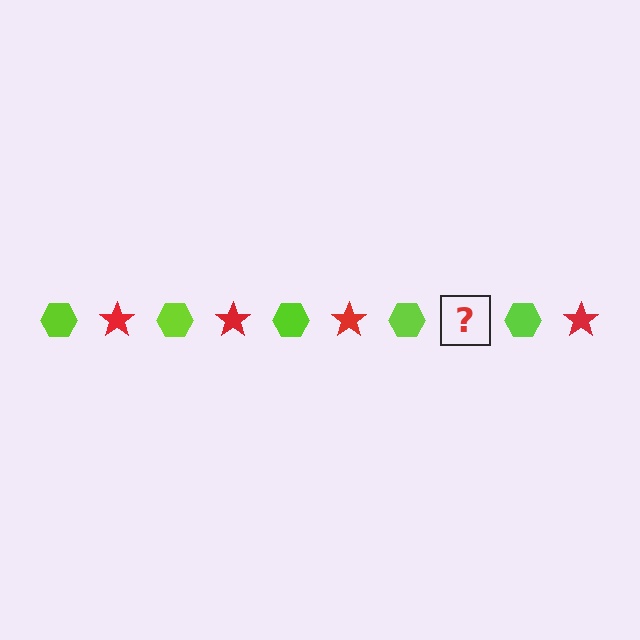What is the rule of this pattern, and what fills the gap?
The rule is that the pattern alternates between lime hexagon and red star. The gap should be filled with a red star.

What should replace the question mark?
The question mark should be replaced with a red star.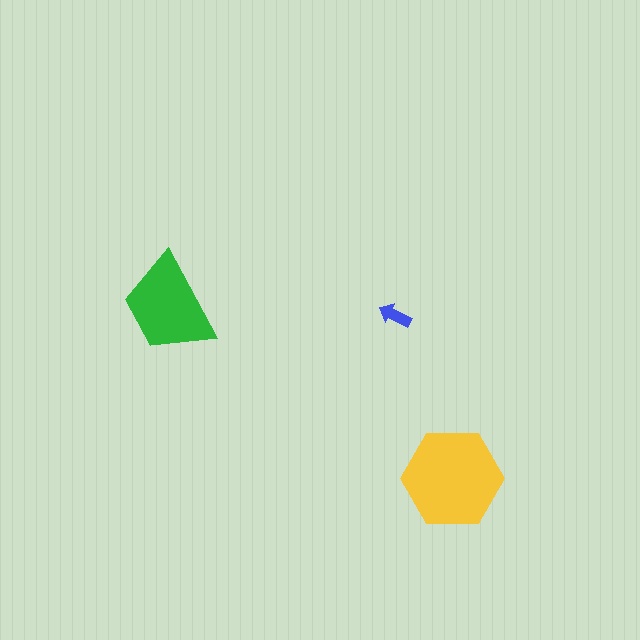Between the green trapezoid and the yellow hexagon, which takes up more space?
The yellow hexagon.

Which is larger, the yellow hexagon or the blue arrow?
The yellow hexagon.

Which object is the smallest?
The blue arrow.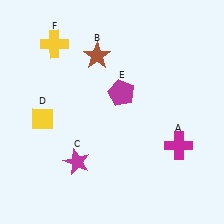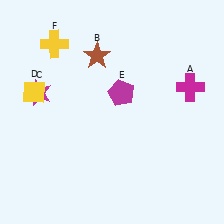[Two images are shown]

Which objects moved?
The objects that moved are: the magenta cross (A), the magenta star (C), the yellow diamond (D).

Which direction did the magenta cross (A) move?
The magenta cross (A) moved up.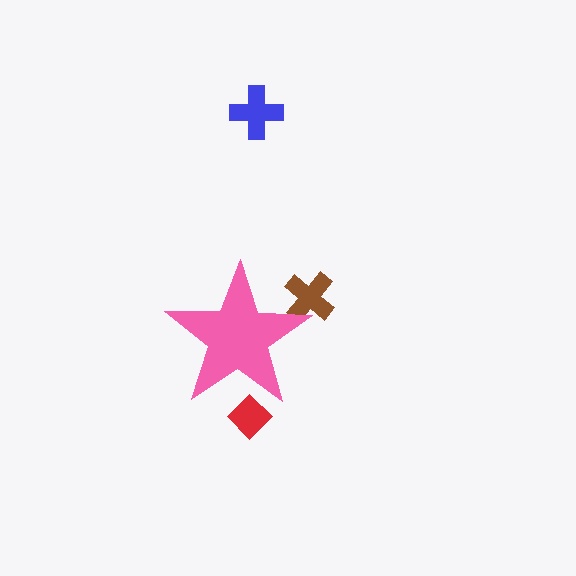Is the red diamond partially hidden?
Yes, the red diamond is partially hidden behind the pink star.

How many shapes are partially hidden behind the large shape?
2 shapes are partially hidden.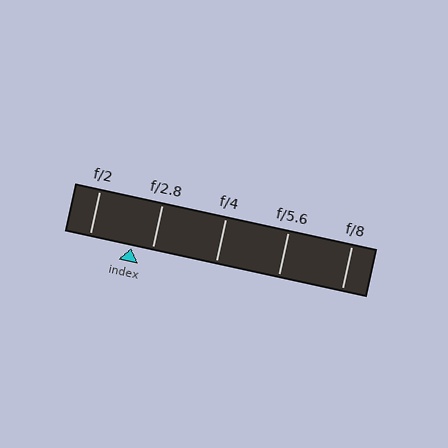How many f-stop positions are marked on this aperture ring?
There are 5 f-stop positions marked.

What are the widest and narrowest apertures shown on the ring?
The widest aperture shown is f/2 and the narrowest is f/8.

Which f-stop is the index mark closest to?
The index mark is closest to f/2.8.